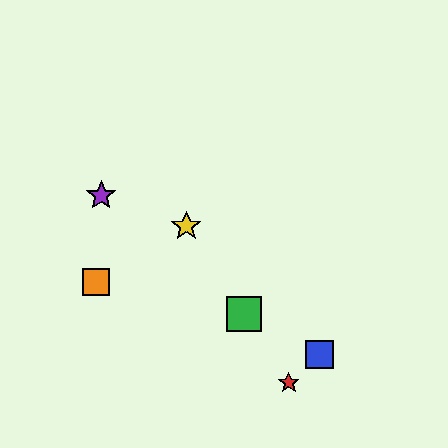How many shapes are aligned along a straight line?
3 shapes (the red star, the green square, the yellow star) are aligned along a straight line.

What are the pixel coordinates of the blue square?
The blue square is at (320, 354).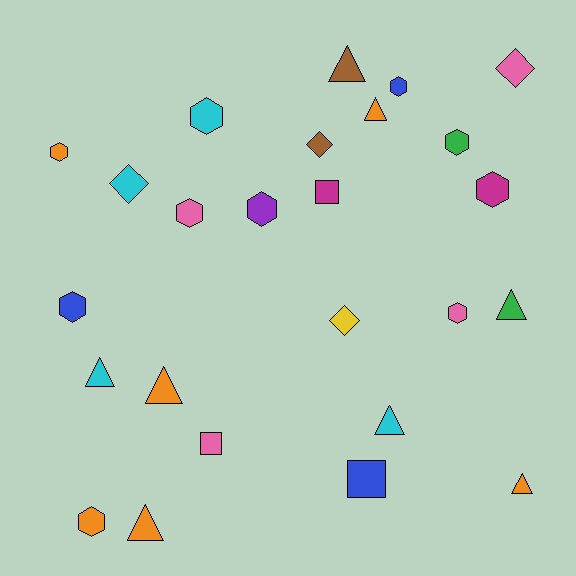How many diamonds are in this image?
There are 4 diamonds.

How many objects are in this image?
There are 25 objects.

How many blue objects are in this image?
There are 3 blue objects.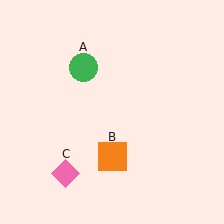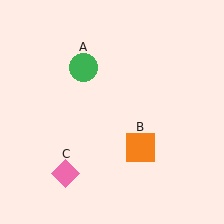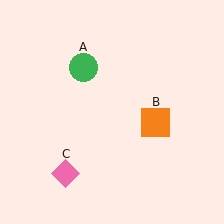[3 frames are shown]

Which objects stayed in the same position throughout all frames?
Green circle (object A) and pink diamond (object C) remained stationary.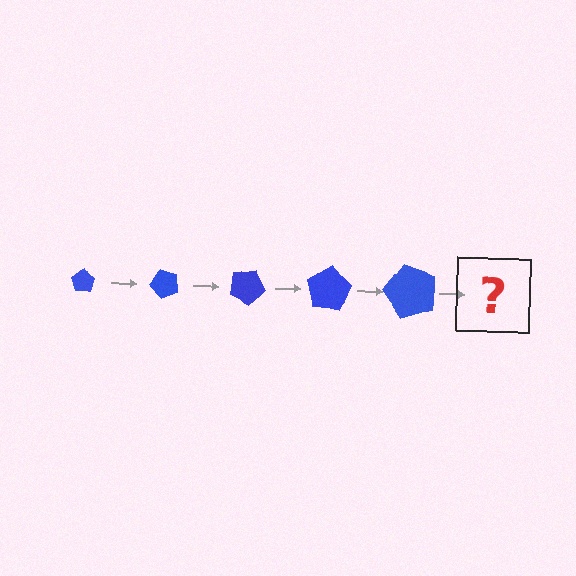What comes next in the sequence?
The next element should be a pentagon, larger than the previous one and rotated 250 degrees from the start.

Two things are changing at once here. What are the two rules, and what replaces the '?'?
The two rules are that the pentagon grows larger each step and it rotates 50 degrees each step. The '?' should be a pentagon, larger than the previous one and rotated 250 degrees from the start.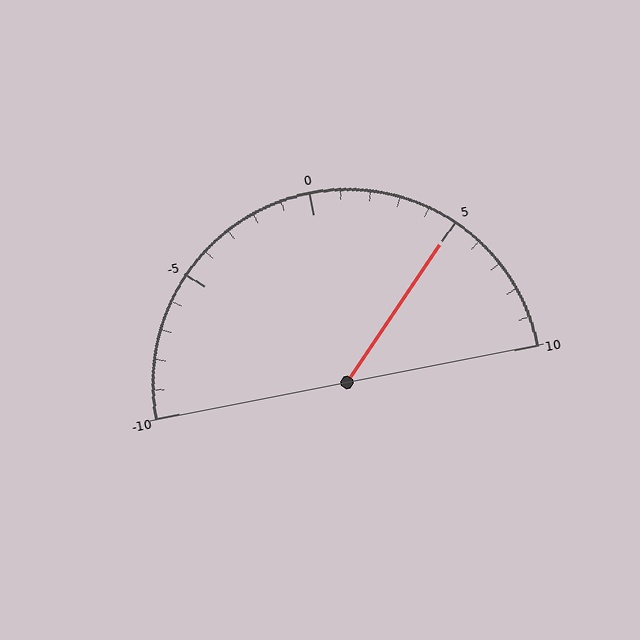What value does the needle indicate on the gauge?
The needle indicates approximately 5.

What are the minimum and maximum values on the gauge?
The gauge ranges from -10 to 10.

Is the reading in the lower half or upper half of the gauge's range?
The reading is in the upper half of the range (-10 to 10).